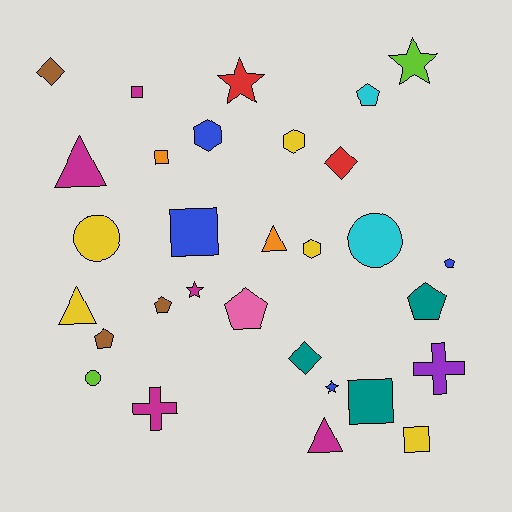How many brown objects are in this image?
There are 3 brown objects.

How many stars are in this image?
There are 4 stars.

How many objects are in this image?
There are 30 objects.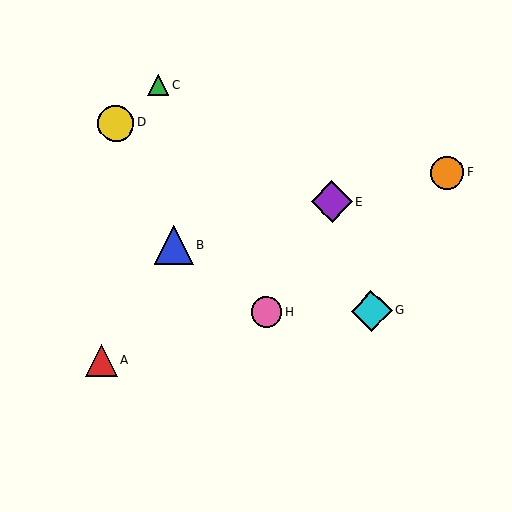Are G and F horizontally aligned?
No, G is at y≈311 and F is at y≈173.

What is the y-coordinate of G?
Object G is at y≈311.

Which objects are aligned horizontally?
Objects G, H are aligned horizontally.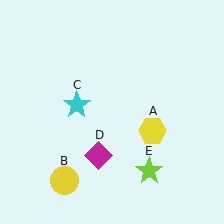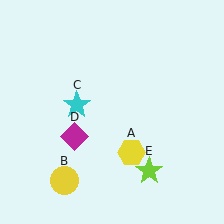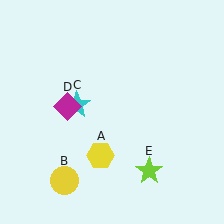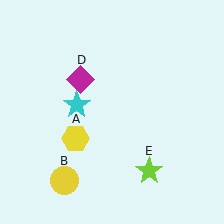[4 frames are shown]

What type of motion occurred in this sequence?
The yellow hexagon (object A), magenta diamond (object D) rotated clockwise around the center of the scene.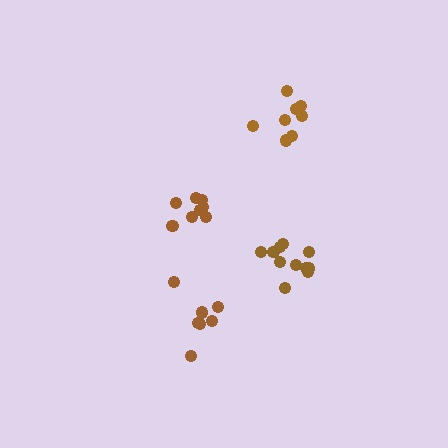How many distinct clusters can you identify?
There are 4 distinct clusters.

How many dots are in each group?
Group 1: 8 dots, Group 2: 8 dots, Group 3: 11 dots, Group 4: 7 dots (34 total).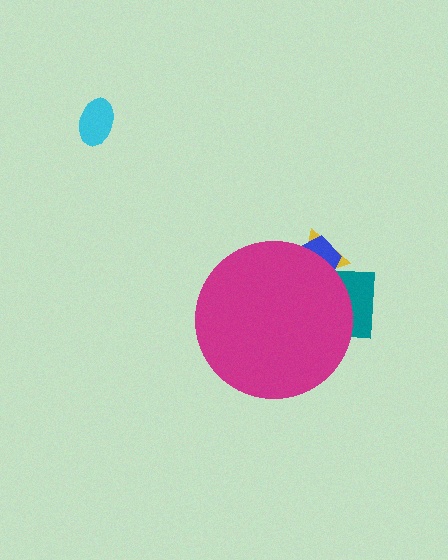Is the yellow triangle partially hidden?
Yes, the yellow triangle is partially hidden behind the magenta circle.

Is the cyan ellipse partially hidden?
No, the cyan ellipse is fully visible.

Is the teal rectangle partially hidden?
Yes, the teal rectangle is partially hidden behind the magenta circle.